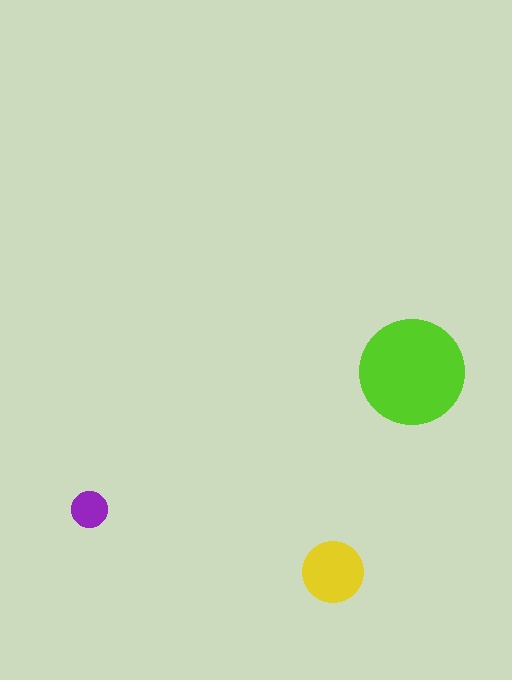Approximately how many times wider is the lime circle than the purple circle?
About 3 times wider.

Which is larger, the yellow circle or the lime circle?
The lime one.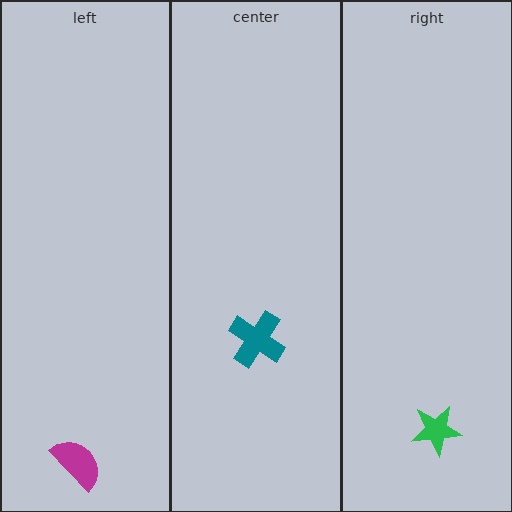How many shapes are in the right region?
1.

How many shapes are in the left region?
1.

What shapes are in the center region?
The teal cross.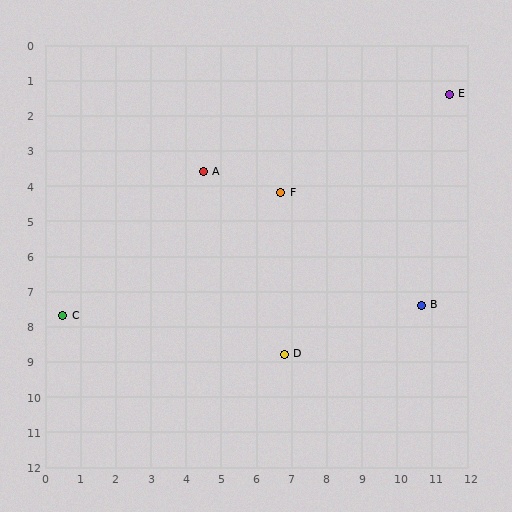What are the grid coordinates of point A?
Point A is at approximately (4.5, 3.6).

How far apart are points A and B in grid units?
Points A and B are about 7.3 grid units apart.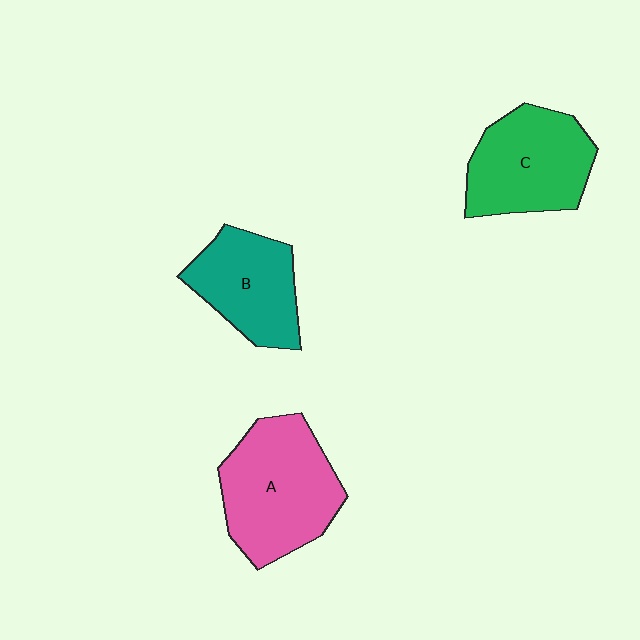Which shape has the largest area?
Shape A (pink).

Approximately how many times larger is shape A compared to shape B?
Approximately 1.4 times.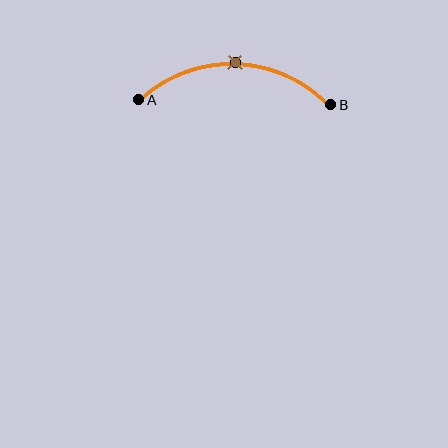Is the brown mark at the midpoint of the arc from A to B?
Yes. The brown mark lies on the arc at equal arc-length from both A and B — it is the arc midpoint.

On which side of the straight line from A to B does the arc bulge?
The arc bulges above the straight line connecting A and B.